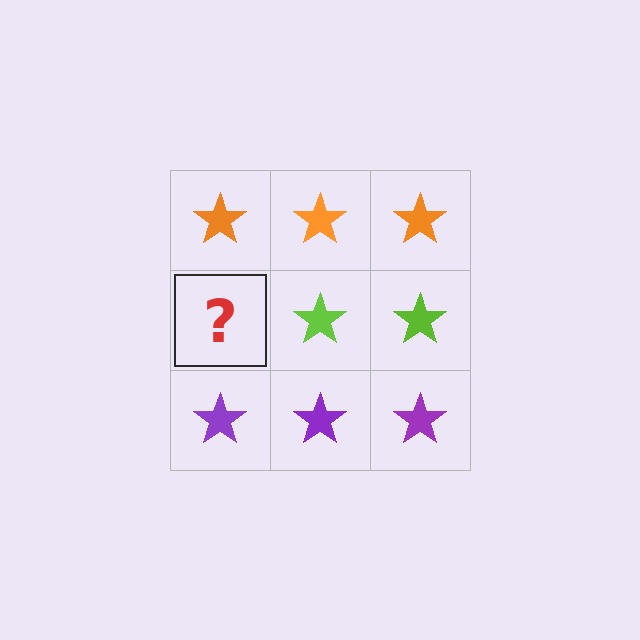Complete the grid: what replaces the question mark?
The question mark should be replaced with a lime star.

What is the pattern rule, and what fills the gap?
The rule is that each row has a consistent color. The gap should be filled with a lime star.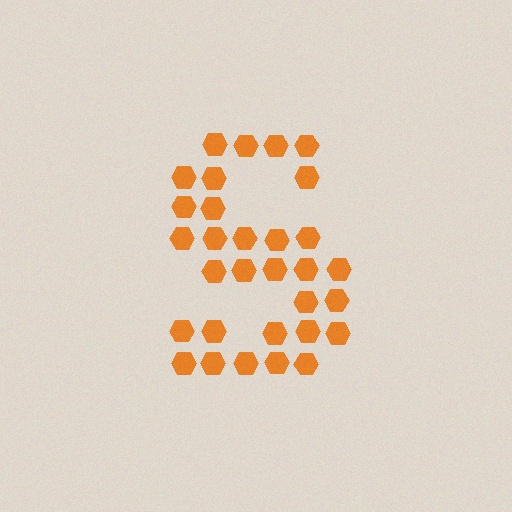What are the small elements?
The small elements are hexagons.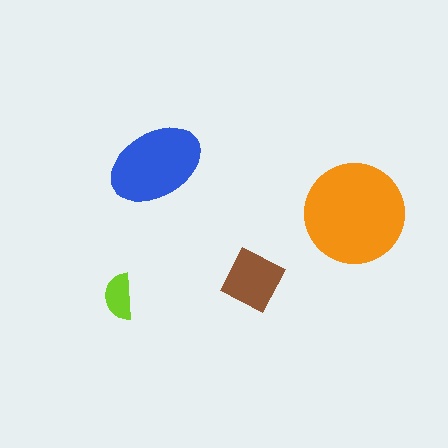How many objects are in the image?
There are 4 objects in the image.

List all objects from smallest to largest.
The lime semicircle, the brown square, the blue ellipse, the orange circle.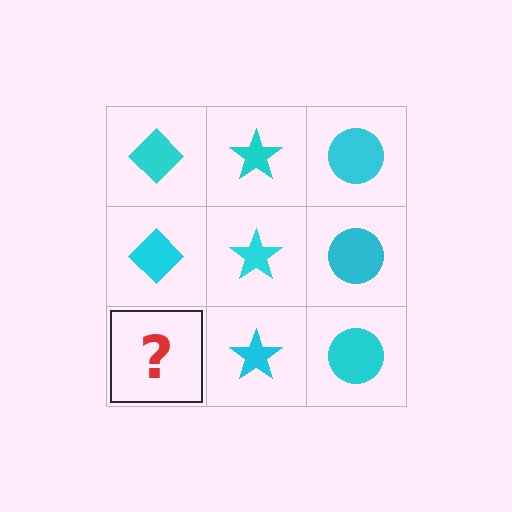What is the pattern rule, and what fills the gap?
The rule is that each column has a consistent shape. The gap should be filled with a cyan diamond.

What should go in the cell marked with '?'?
The missing cell should contain a cyan diamond.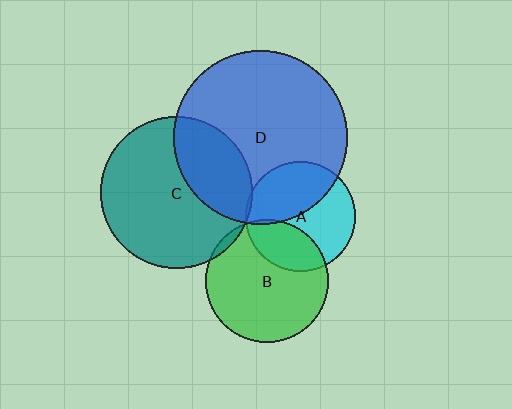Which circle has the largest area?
Circle D (blue).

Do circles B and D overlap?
Yes.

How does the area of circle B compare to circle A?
Approximately 1.2 times.